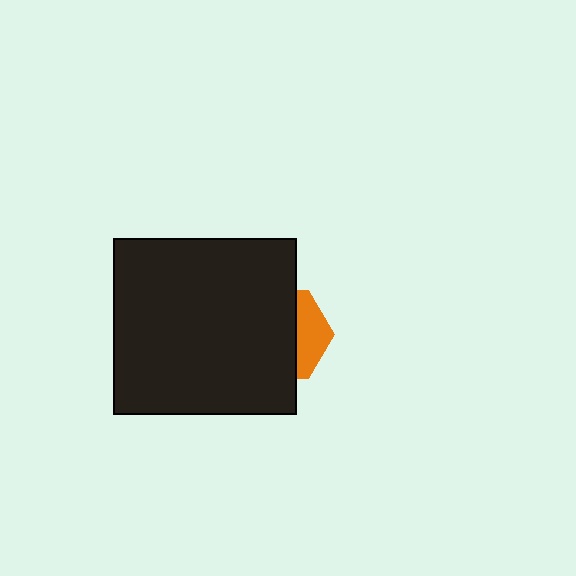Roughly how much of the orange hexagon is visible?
A small part of it is visible (roughly 31%).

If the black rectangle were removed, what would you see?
You would see the complete orange hexagon.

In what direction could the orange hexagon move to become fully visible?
The orange hexagon could move right. That would shift it out from behind the black rectangle entirely.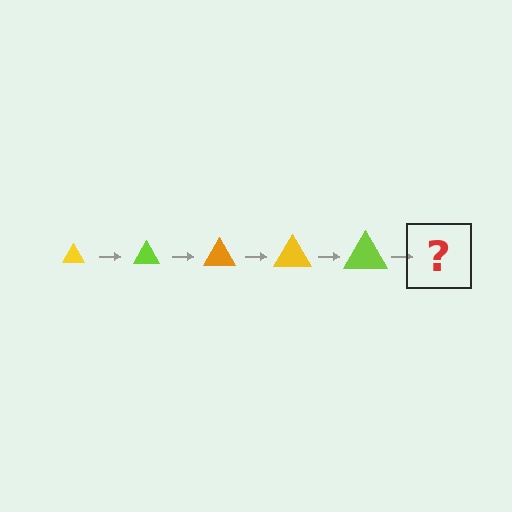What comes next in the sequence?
The next element should be an orange triangle, larger than the previous one.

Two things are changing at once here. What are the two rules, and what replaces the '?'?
The two rules are that the triangle grows larger each step and the color cycles through yellow, lime, and orange. The '?' should be an orange triangle, larger than the previous one.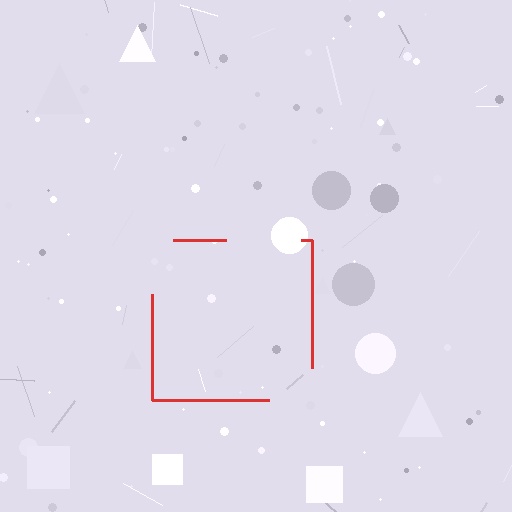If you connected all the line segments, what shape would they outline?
They would outline a square.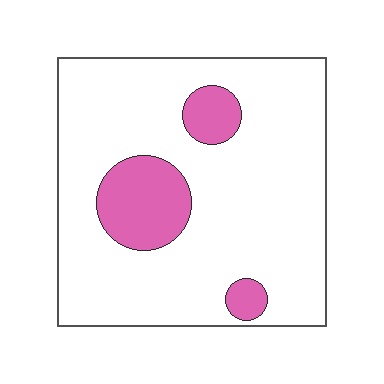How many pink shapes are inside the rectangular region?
3.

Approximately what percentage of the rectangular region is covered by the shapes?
Approximately 15%.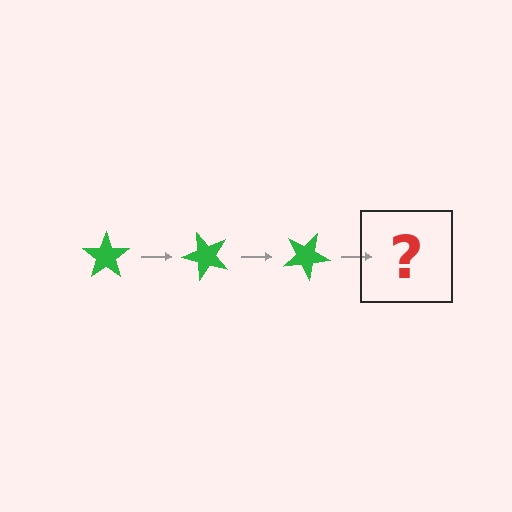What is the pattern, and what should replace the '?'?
The pattern is that the star rotates 50 degrees each step. The '?' should be a green star rotated 150 degrees.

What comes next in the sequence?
The next element should be a green star rotated 150 degrees.